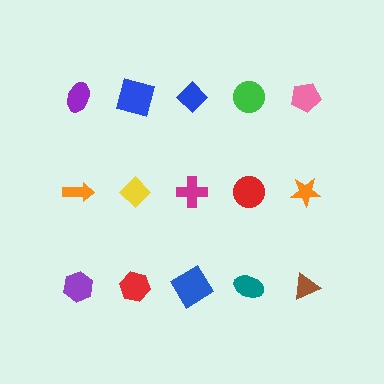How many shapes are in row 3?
5 shapes.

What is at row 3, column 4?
A teal ellipse.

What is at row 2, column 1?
An orange arrow.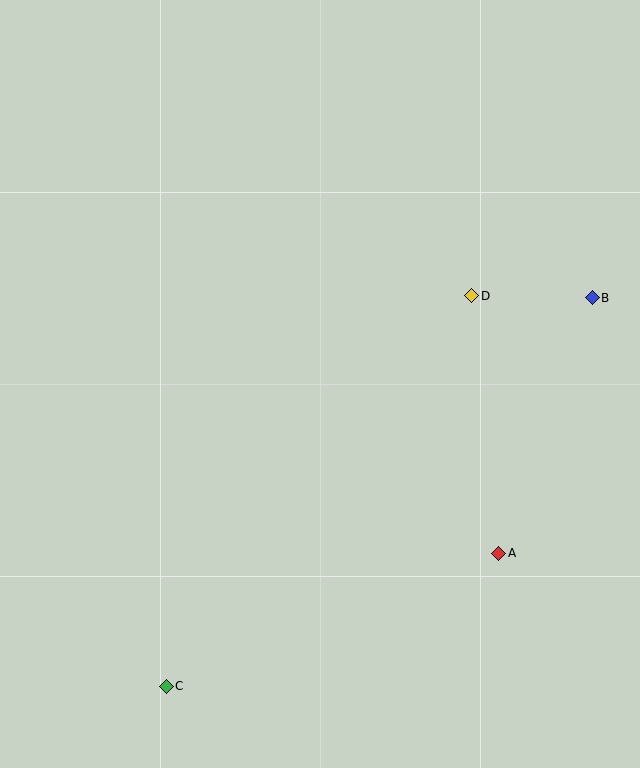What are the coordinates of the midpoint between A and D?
The midpoint between A and D is at (485, 425).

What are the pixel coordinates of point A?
Point A is at (499, 553).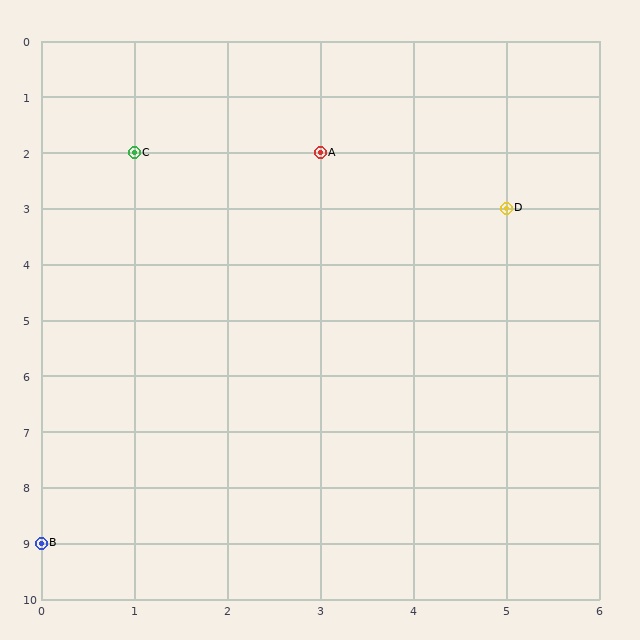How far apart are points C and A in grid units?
Points C and A are 2 columns apart.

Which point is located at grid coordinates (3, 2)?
Point A is at (3, 2).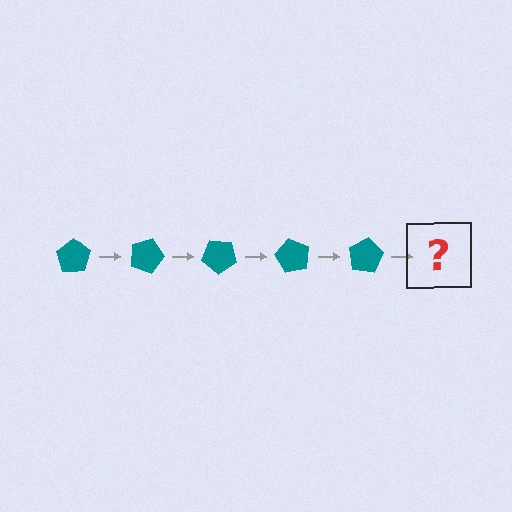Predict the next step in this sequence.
The next step is a teal pentagon rotated 100 degrees.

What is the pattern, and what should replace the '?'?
The pattern is that the pentagon rotates 20 degrees each step. The '?' should be a teal pentagon rotated 100 degrees.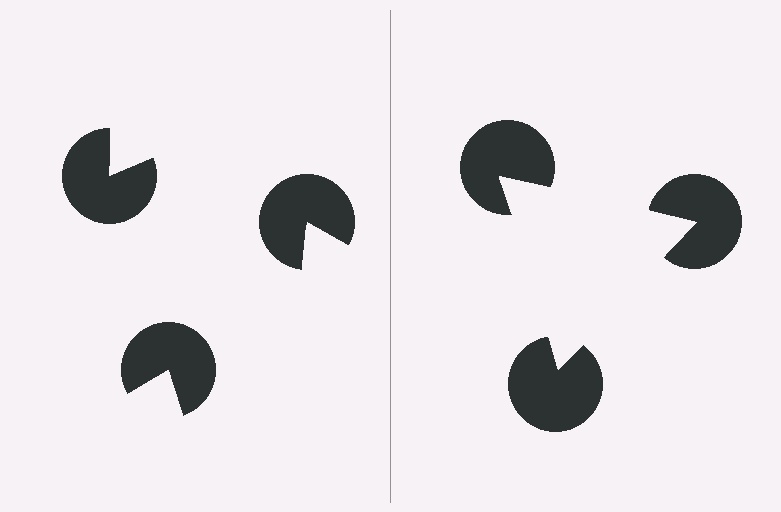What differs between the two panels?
The pac-man discs are positioned identically on both sides; only the wedge orientations differ. On the right they align to a triangle; on the left they are misaligned.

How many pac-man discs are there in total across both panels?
6 — 3 on each side.